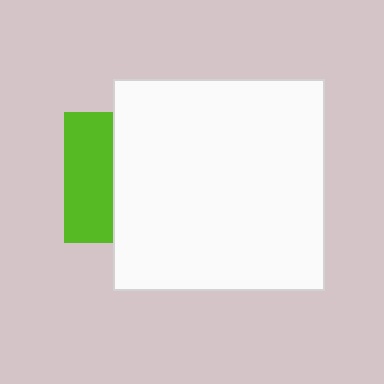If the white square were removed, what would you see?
You would see the complete lime square.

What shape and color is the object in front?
The object in front is a white square.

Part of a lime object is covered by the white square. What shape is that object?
It is a square.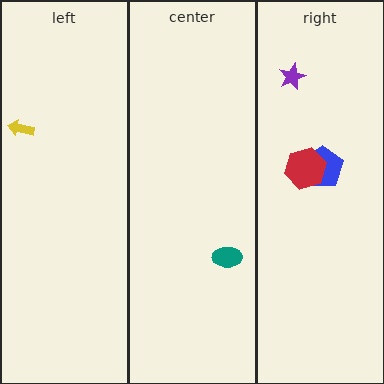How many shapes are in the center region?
1.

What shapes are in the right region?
The purple star, the blue pentagon, the red hexagon.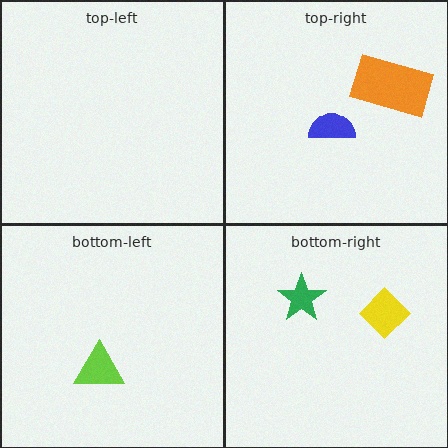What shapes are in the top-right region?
The orange rectangle, the blue semicircle.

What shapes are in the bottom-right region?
The green star, the yellow diamond.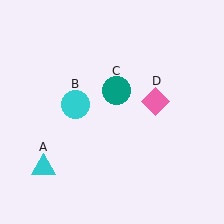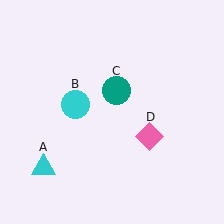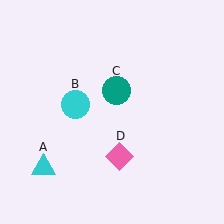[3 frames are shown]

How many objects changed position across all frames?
1 object changed position: pink diamond (object D).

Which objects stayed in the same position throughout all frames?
Cyan triangle (object A) and cyan circle (object B) and teal circle (object C) remained stationary.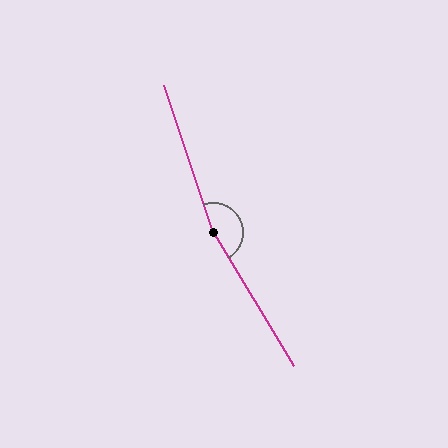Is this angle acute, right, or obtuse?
It is obtuse.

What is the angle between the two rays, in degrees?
Approximately 167 degrees.